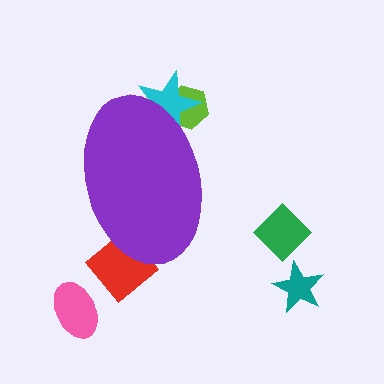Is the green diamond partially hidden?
No, the green diamond is fully visible.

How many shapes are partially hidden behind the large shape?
3 shapes are partially hidden.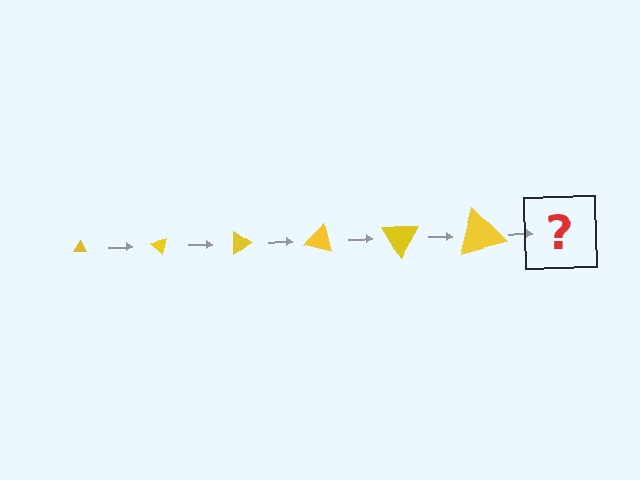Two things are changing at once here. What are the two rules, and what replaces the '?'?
The two rules are that the triangle grows larger each step and it rotates 45 degrees each step. The '?' should be a triangle, larger than the previous one and rotated 270 degrees from the start.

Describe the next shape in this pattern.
It should be a triangle, larger than the previous one and rotated 270 degrees from the start.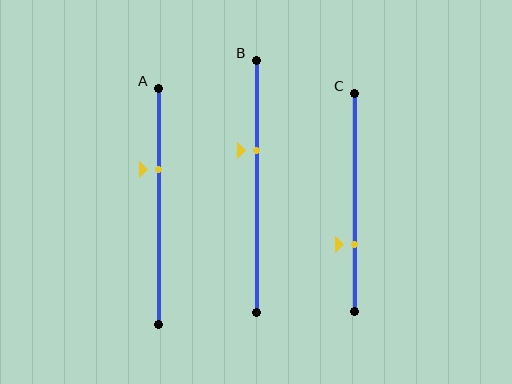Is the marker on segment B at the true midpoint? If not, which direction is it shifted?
No, the marker on segment B is shifted upward by about 14% of the segment length.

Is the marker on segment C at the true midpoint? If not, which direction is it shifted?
No, the marker on segment C is shifted downward by about 19% of the segment length.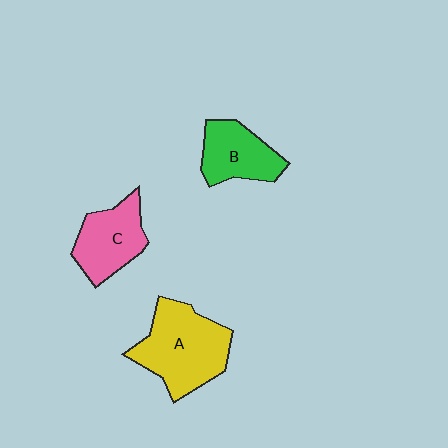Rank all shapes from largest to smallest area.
From largest to smallest: A (yellow), C (pink), B (green).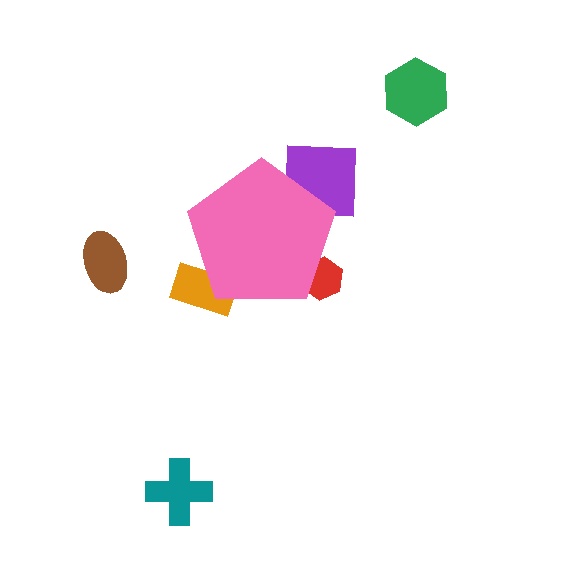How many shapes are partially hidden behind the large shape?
3 shapes are partially hidden.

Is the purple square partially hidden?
Yes, the purple square is partially hidden behind the pink pentagon.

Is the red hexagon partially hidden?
Yes, the red hexagon is partially hidden behind the pink pentagon.